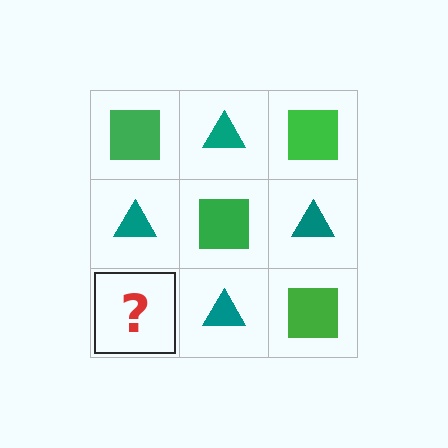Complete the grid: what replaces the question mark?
The question mark should be replaced with a green square.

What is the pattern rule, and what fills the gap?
The rule is that it alternates green square and teal triangle in a checkerboard pattern. The gap should be filled with a green square.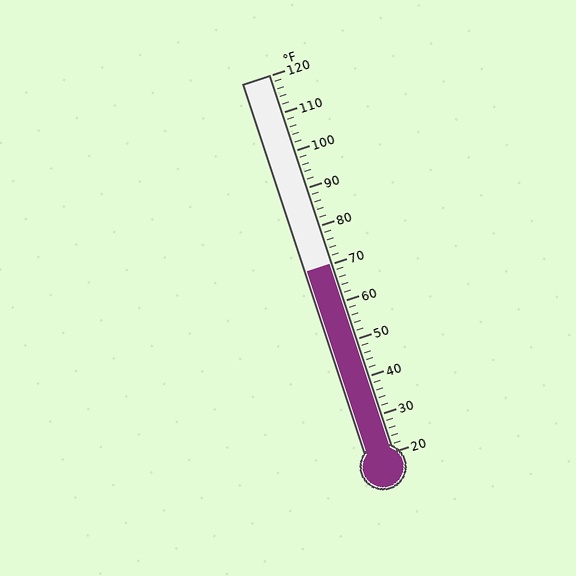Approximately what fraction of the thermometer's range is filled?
The thermometer is filled to approximately 50% of its range.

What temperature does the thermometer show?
The thermometer shows approximately 70°F.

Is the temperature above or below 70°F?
The temperature is at 70°F.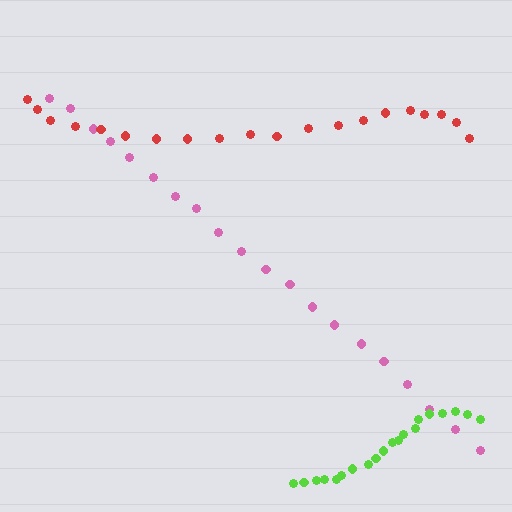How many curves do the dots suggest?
There are 3 distinct paths.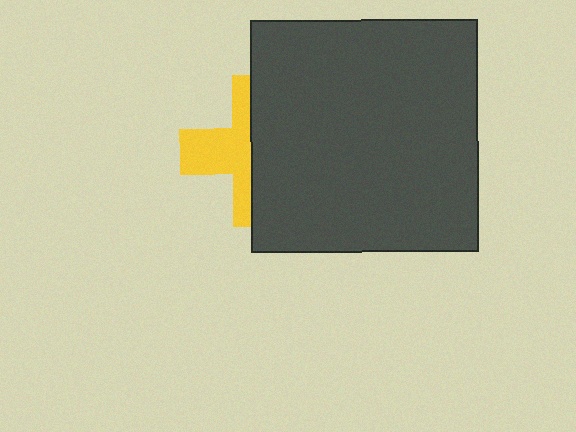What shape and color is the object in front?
The object in front is a dark gray rectangle.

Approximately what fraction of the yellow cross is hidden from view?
Roughly 56% of the yellow cross is hidden behind the dark gray rectangle.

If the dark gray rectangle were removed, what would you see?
You would see the complete yellow cross.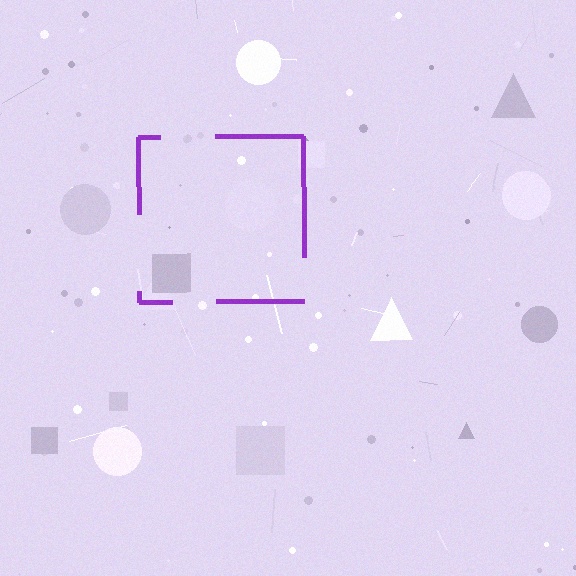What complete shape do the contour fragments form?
The contour fragments form a square.